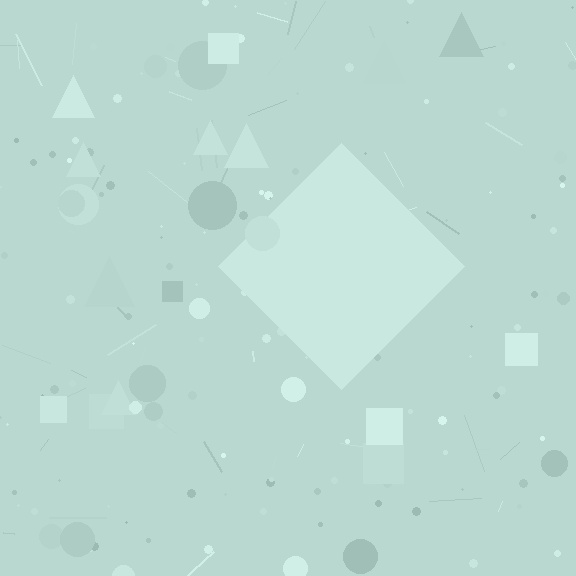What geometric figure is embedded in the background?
A diamond is embedded in the background.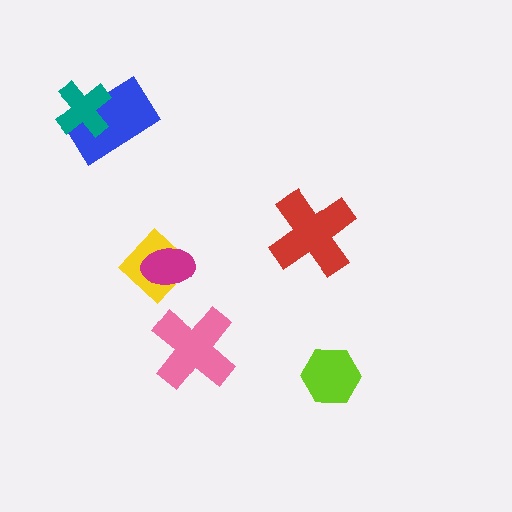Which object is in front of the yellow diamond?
The magenta ellipse is in front of the yellow diamond.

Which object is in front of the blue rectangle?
The teal cross is in front of the blue rectangle.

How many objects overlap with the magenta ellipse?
1 object overlaps with the magenta ellipse.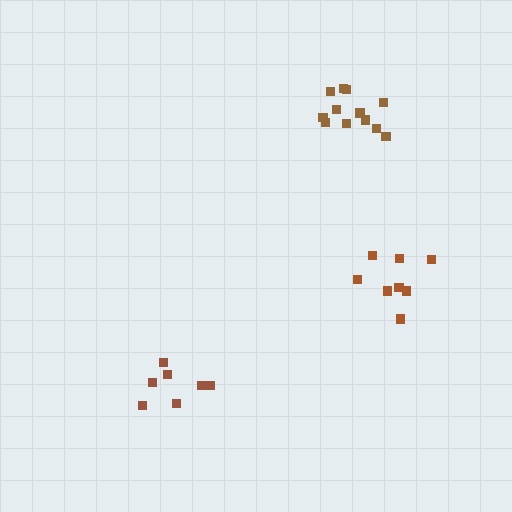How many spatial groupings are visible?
There are 3 spatial groupings.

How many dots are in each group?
Group 1: 8 dots, Group 2: 7 dots, Group 3: 12 dots (27 total).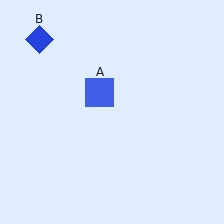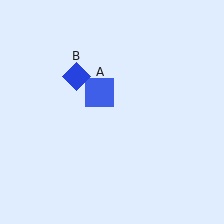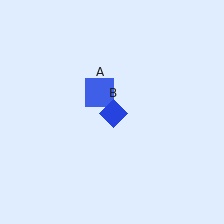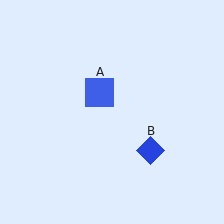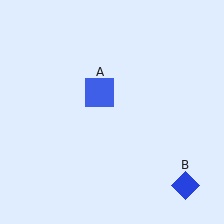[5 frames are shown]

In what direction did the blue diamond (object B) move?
The blue diamond (object B) moved down and to the right.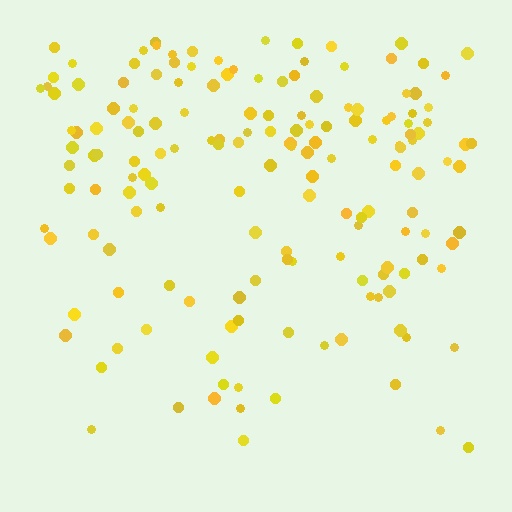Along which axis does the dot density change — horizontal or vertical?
Vertical.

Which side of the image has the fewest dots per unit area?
The bottom.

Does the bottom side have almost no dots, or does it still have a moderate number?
Still a moderate number, just noticeably fewer than the top.